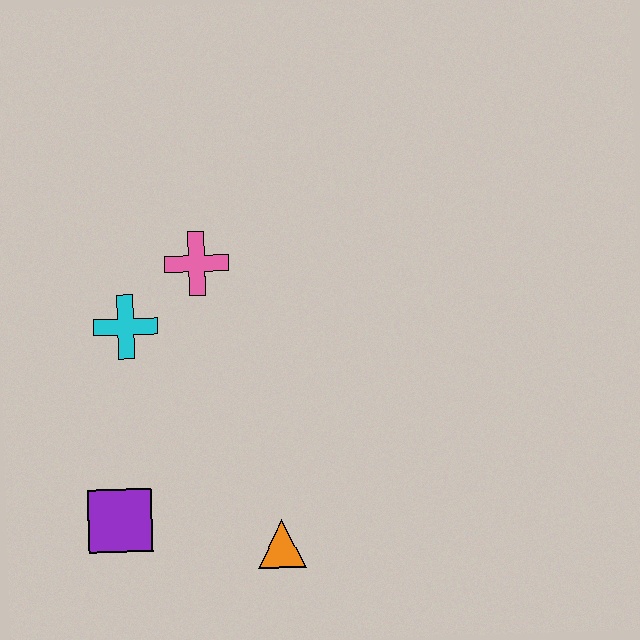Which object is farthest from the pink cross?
The orange triangle is farthest from the pink cross.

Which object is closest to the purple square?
The orange triangle is closest to the purple square.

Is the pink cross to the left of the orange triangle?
Yes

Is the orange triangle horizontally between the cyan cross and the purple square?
No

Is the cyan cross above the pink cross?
No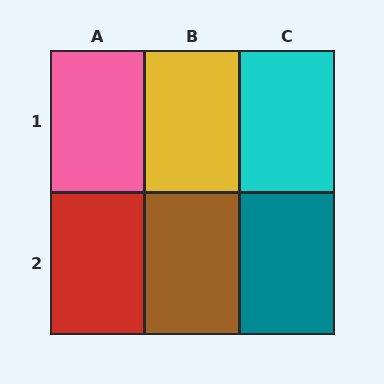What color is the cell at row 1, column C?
Cyan.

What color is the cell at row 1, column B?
Yellow.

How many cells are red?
1 cell is red.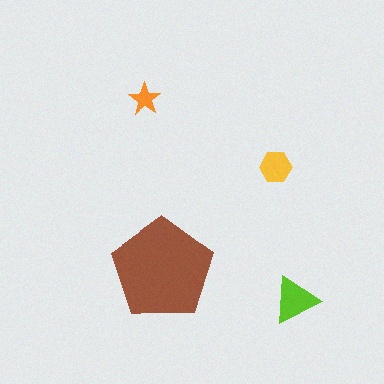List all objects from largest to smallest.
The brown pentagon, the lime triangle, the yellow hexagon, the orange star.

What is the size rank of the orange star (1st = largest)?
4th.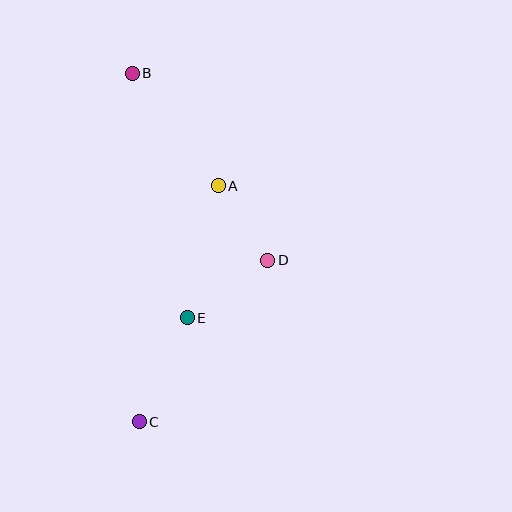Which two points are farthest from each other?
Points B and C are farthest from each other.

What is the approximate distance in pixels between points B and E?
The distance between B and E is approximately 251 pixels.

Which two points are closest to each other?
Points A and D are closest to each other.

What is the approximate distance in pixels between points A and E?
The distance between A and E is approximately 136 pixels.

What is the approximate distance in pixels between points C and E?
The distance between C and E is approximately 115 pixels.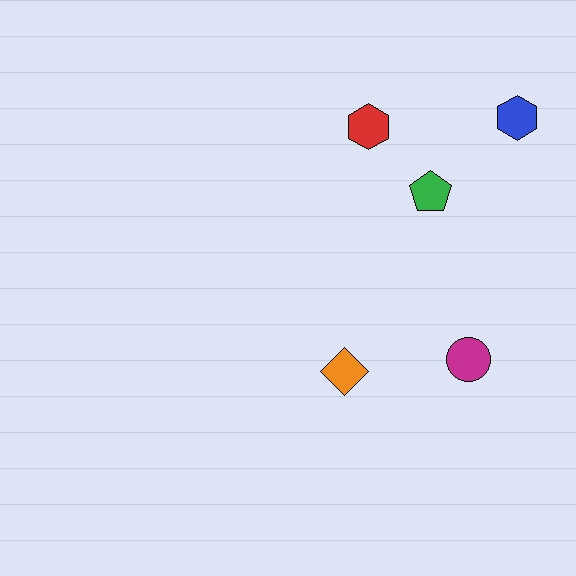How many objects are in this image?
There are 5 objects.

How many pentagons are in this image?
There is 1 pentagon.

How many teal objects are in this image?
There are no teal objects.